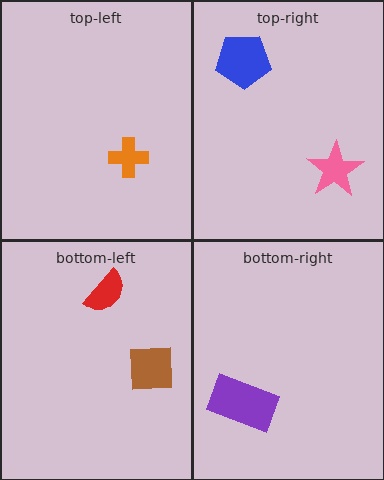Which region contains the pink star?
The top-right region.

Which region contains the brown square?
The bottom-left region.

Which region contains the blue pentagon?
The top-right region.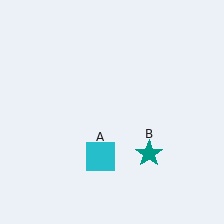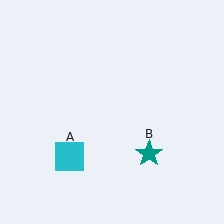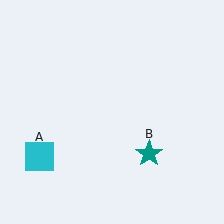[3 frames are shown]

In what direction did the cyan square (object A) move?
The cyan square (object A) moved left.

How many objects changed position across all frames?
1 object changed position: cyan square (object A).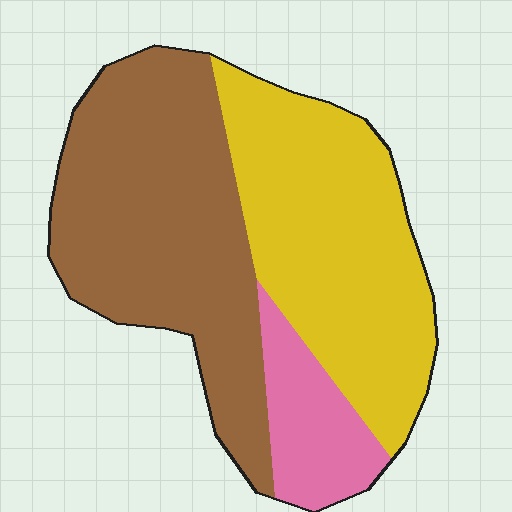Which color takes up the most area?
Brown, at roughly 45%.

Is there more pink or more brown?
Brown.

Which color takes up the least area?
Pink, at roughly 15%.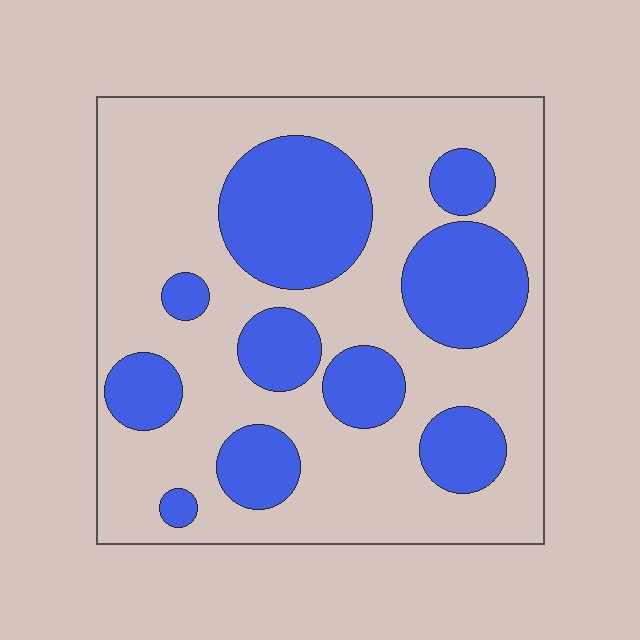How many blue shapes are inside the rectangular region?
10.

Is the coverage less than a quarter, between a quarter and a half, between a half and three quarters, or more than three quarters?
Between a quarter and a half.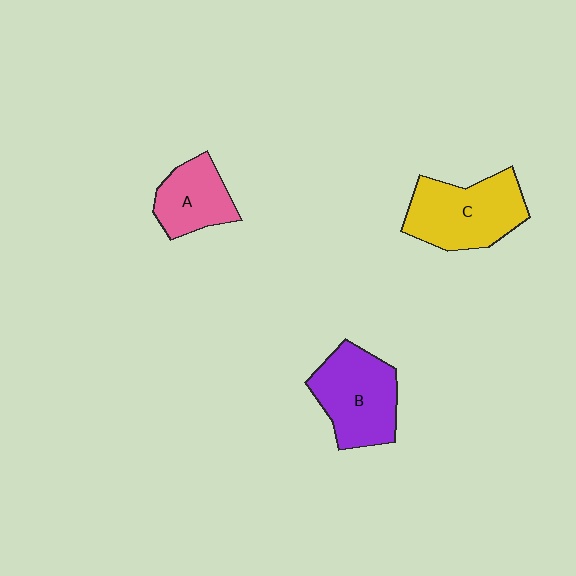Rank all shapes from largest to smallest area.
From largest to smallest: C (yellow), B (purple), A (pink).